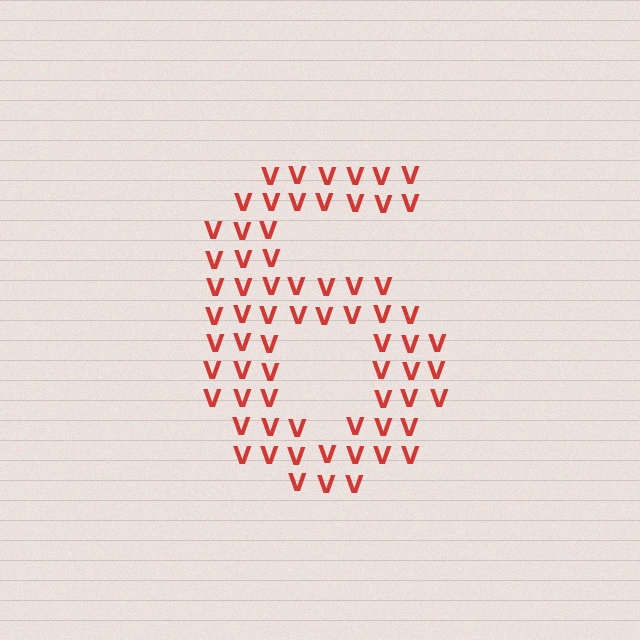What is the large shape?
The large shape is the digit 6.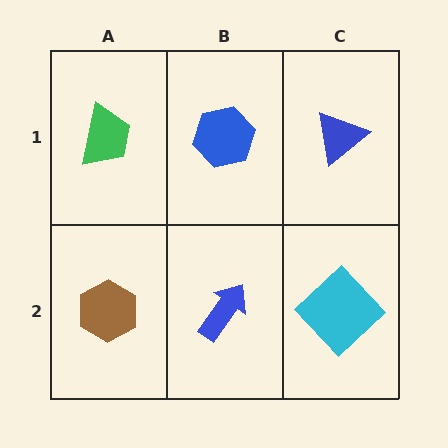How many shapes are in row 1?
3 shapes.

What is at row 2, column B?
A blue arrow.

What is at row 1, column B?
A blue hexagon.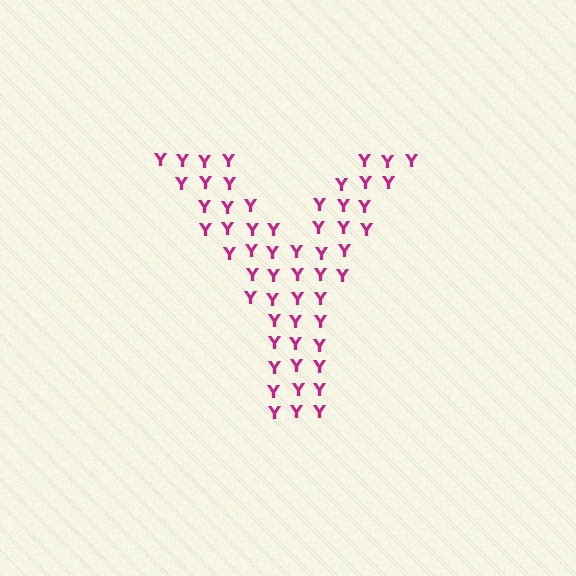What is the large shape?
The large shape is the letter Y.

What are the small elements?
The small elements are letter Y's.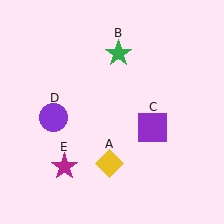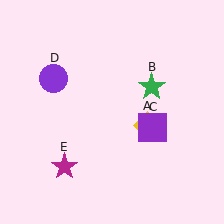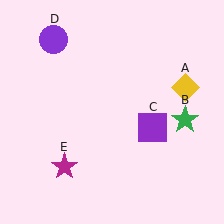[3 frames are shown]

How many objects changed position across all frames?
3 objects changed position: yellow diamond (object A), green star (object B), purple circle (object D).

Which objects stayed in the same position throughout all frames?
Purple square (object C) and magenta star (object E) remained stationary.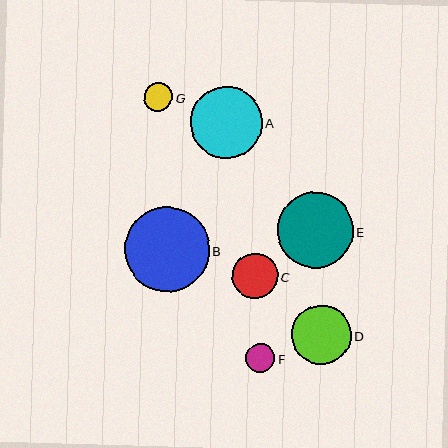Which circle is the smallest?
Circle G is the smallest with a size of approximately 29 pixels.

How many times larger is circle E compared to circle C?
Circle E is approximately 1.7 times the size of circle C.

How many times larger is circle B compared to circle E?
Circle B is approximately 1.1 times the size of circle E.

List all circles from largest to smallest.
From largest to smallest: B, E, A, D, C, F, G.